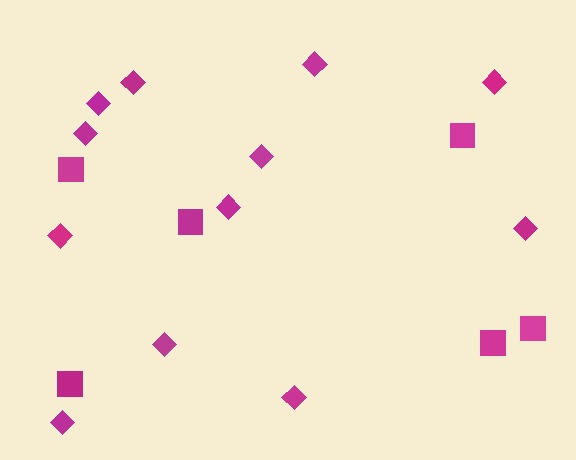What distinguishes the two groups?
There are 2 groups: one group of diamonds (12) and one group of squares (6).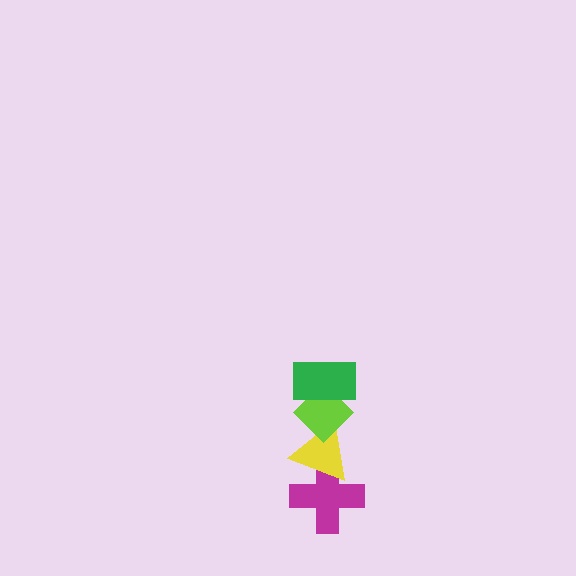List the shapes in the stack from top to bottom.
From top to bottom: the green rectangle, the lime diamond, the yellow triangle, the magenta cross.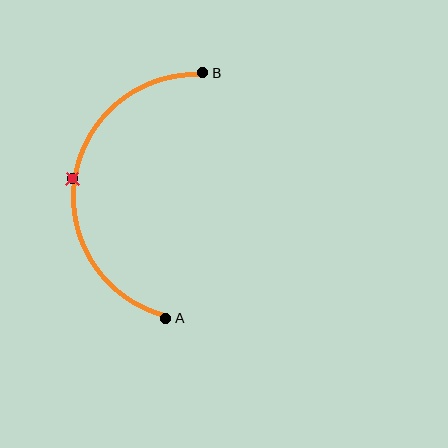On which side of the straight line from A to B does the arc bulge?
The arc bulges to the left of the straight line connecting A and B.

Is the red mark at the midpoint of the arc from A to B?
Yes. The red mark lies on the arc at equal arc-length from both A and B — it is the arc midpoint.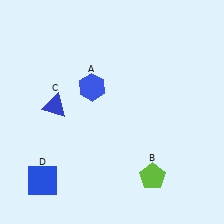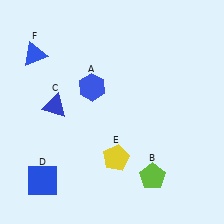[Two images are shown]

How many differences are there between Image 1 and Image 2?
There are 2 differences between the two images.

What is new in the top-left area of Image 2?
A blue triangle (F) was added in the top-left area of Image 2.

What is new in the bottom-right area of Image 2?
A yellow pentagon (E) was added in the bottom-right area of Image 2.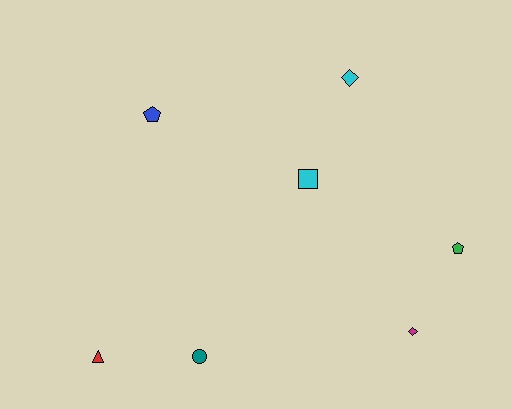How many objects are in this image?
There are 7 objects.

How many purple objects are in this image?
There are no purple objects.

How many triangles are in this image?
There is 1 triangle.